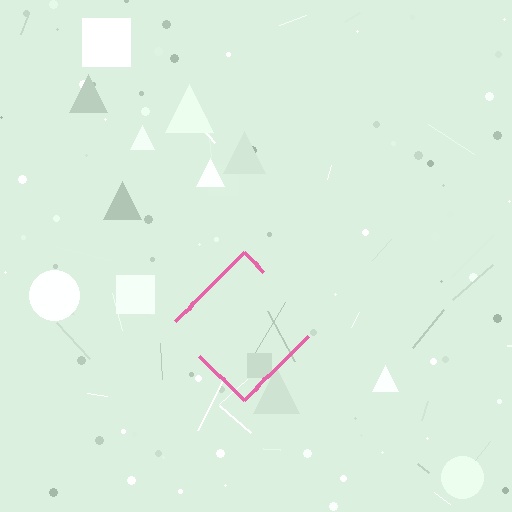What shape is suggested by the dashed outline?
The dashed outline suggests a diamond.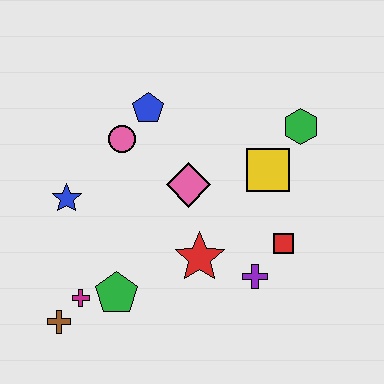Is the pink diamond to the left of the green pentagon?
No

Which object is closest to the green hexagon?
The yellow square is closest to the green hexagon.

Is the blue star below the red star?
No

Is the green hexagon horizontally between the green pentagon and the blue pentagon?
No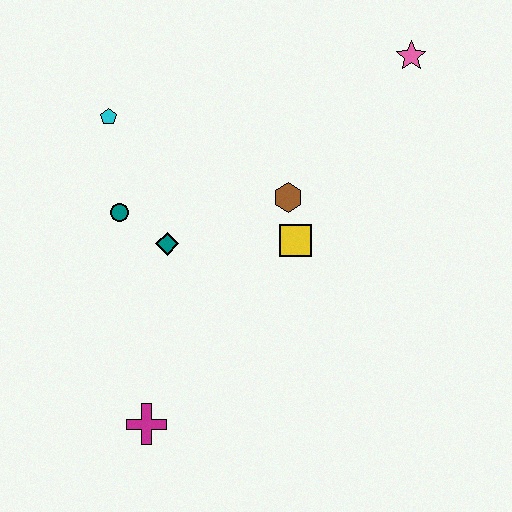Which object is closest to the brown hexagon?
The yellow square is closest to the brown hexagon.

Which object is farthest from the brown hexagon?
The magenta cross is farthest from the brown hexagon.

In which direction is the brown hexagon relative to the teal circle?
The brown hexagon is to the right of the teal circle.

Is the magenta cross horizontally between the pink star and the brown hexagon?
No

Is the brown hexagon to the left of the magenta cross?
No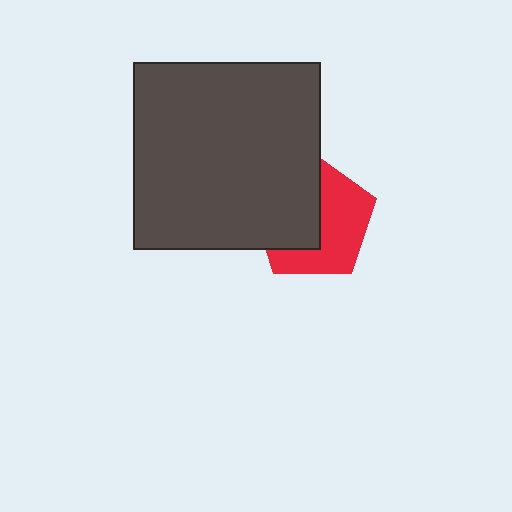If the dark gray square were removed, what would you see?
You would see the complete red pentagon.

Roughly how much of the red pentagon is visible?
About half of it is visible (roughly 52%).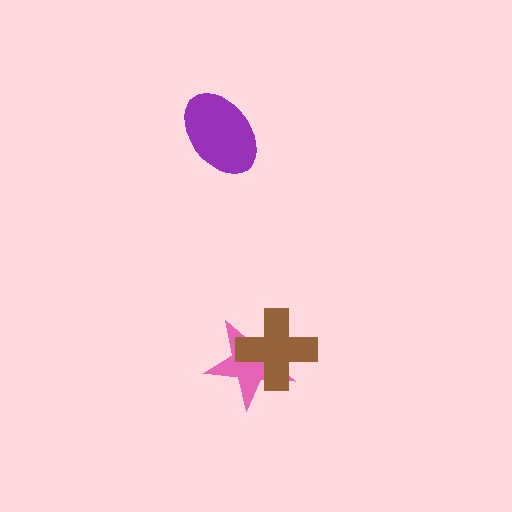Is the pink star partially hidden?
Yes, it is partially covered by another shape.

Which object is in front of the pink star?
The brown cross is in front of the pink star.